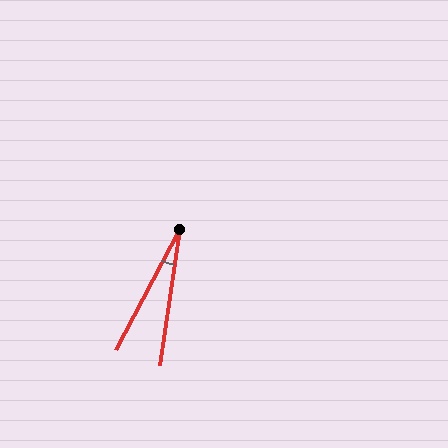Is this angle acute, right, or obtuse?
It is acute.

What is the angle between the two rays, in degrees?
Approximately 19 degrees.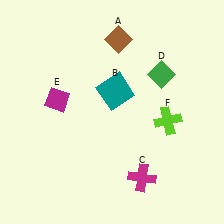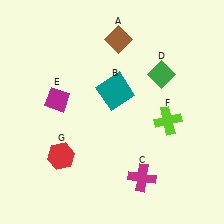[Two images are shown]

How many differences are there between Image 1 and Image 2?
There is 1 difference between the two images.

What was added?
A red hexagon (G) was added in Image 2.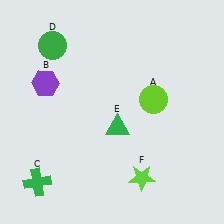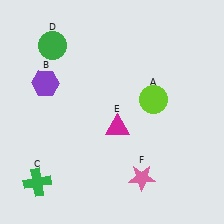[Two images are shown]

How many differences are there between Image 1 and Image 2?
There are 2 differences between the two images.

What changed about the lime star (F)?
In Image 1, F is lime. In Image 2, it changed to pink.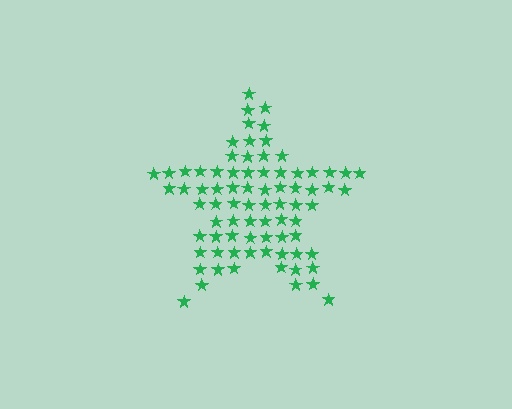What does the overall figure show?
The overall figure shows a star.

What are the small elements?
The small elements are stars.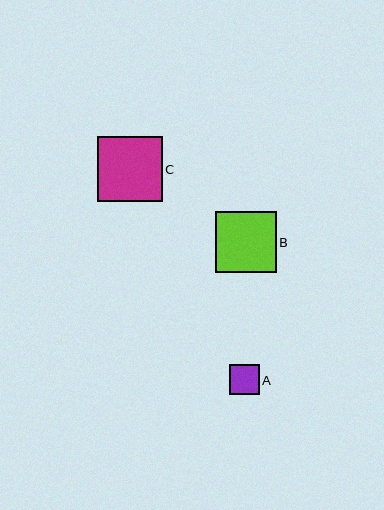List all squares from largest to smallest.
From largest to smallest: C, B, A.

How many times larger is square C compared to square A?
Square C is approximately 2.2 times the size of square A.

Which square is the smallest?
Square A is the smallest with a size of approximately 30 pixels.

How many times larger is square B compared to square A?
Square B is approximately 2.0 times the size of square A.